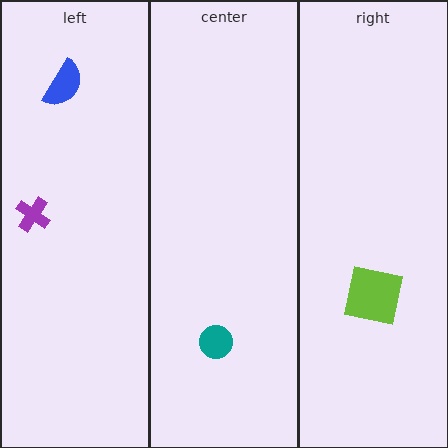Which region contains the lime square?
The right region.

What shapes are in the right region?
The lime square.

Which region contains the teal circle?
The center region.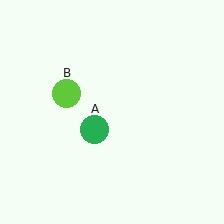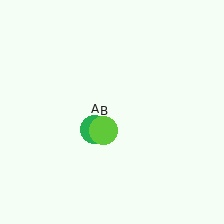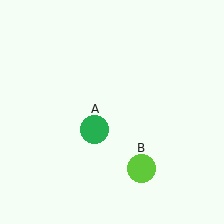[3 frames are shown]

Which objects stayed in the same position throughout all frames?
Green circle (object A) remained stationary.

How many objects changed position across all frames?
1 object changed position: lime circle (object B).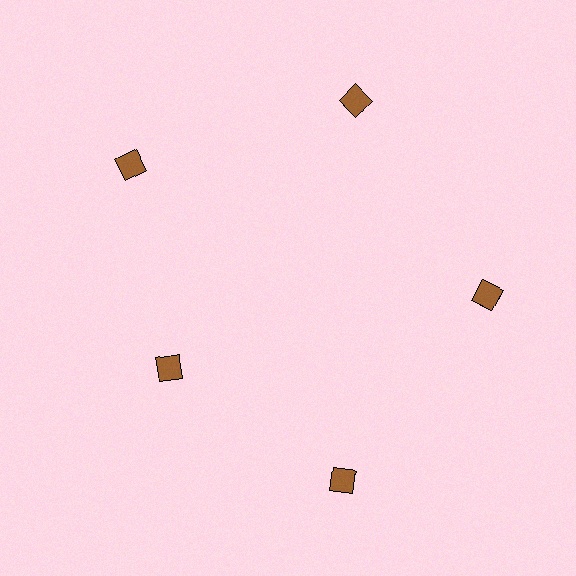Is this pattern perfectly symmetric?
No. The 5 brown diamonds are arranged in a ring, but one element near the 8 o'clock position is pulled inward toward the center, breaking the 5-fold rotational symmetry.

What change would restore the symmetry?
The symmetry would be restored by moving it outward, back onto the ring so that all 5 diamonds sit at equal angles and equal distance from the center.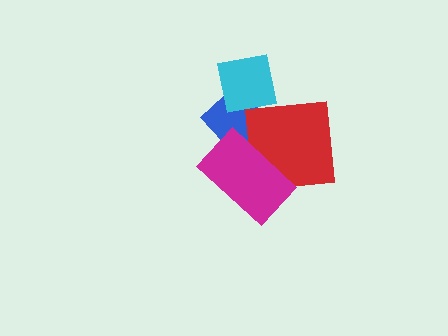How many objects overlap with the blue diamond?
3 objects overlap with the blue diamond.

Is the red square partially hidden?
Yes, it is partially covered by another shape.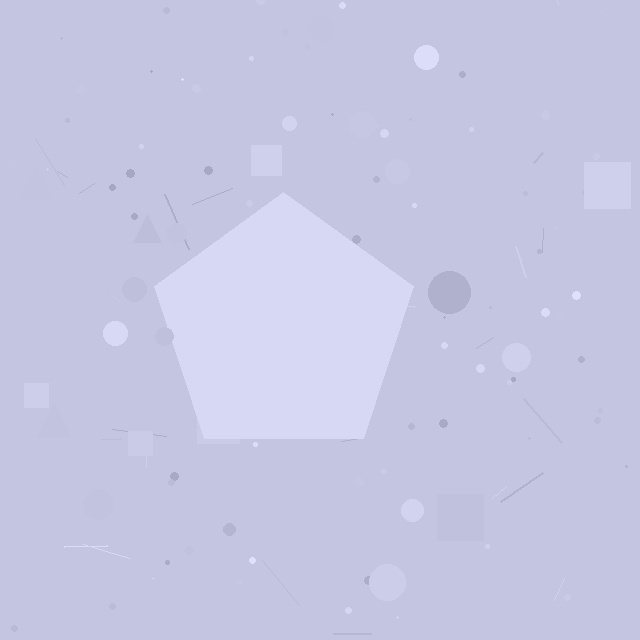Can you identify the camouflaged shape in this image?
The camouflaged shape is a pentagon.